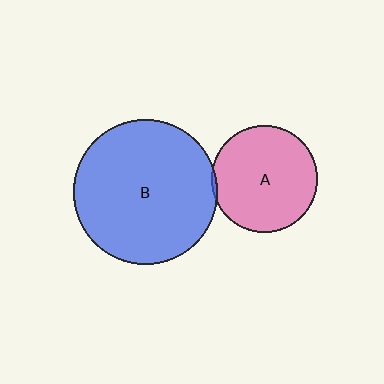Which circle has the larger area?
Circle B (blue).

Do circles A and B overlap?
Yes.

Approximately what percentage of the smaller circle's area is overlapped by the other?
Approximately 5%.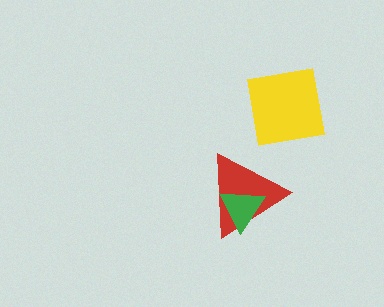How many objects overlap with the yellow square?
0 objects overlap with the yellow square.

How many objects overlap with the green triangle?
1 object overlaps with the green triangle.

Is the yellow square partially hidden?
No, no other shape covers it.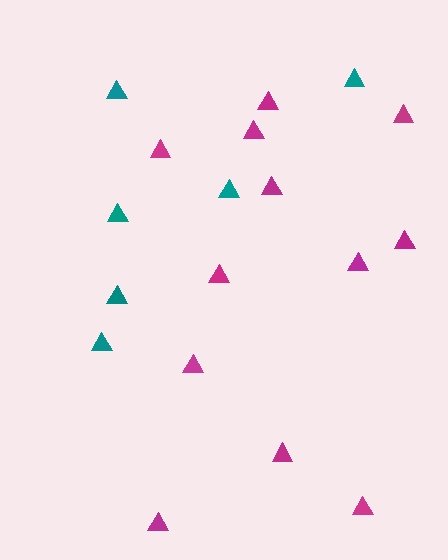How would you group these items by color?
There are 2 groups: one group of magenta triangles (12) and one group of teal triangles (6).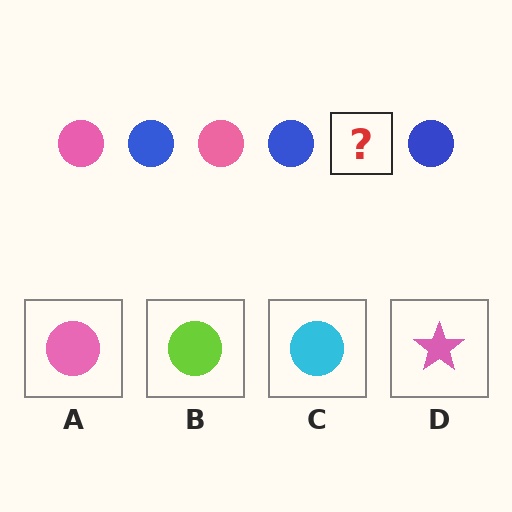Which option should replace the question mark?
Option A.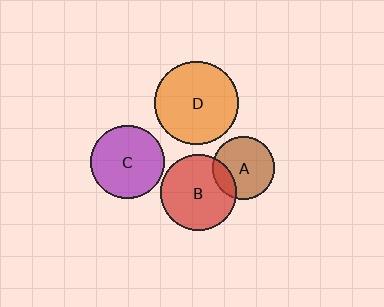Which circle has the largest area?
Circle D (orange).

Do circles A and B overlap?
Yes.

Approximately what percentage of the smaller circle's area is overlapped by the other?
Approximately 20%.